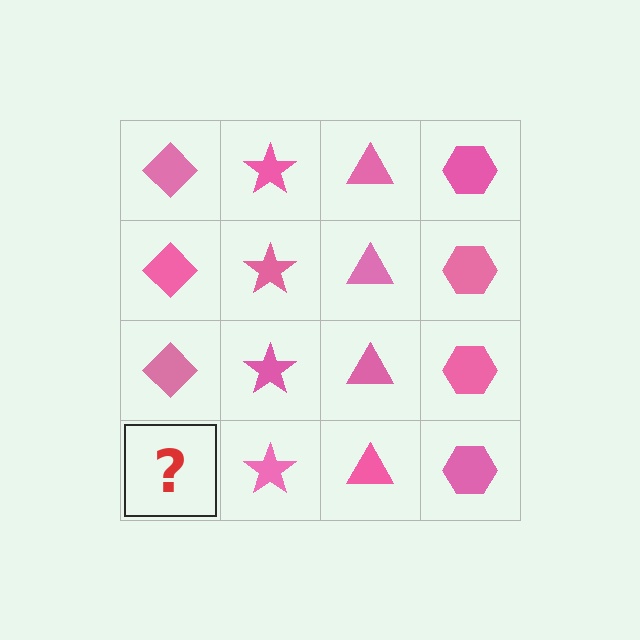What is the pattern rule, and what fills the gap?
The rule is that each column has a consistent shape. The gap should be filled with a pink diamond.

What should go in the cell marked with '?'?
The missing cell should contain a pink diamond.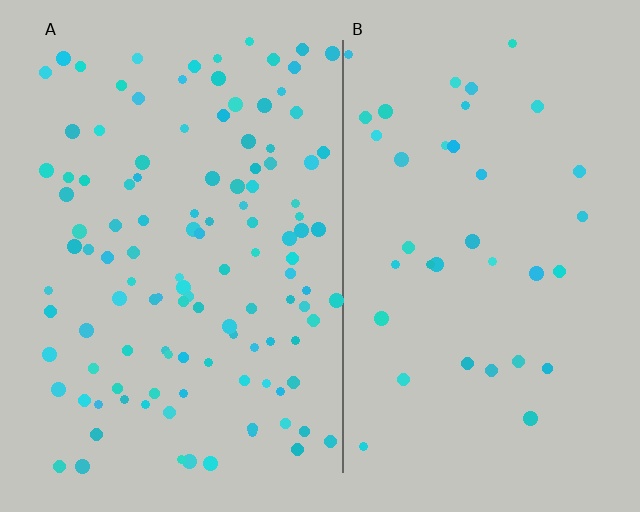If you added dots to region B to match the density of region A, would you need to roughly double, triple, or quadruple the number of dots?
Approximately triple.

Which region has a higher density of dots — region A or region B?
A (the left).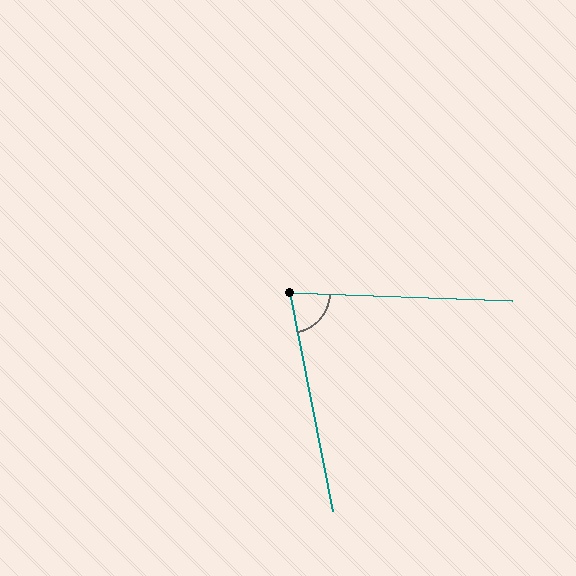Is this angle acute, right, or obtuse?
It is acute.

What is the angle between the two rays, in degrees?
Approximately 77 degrees.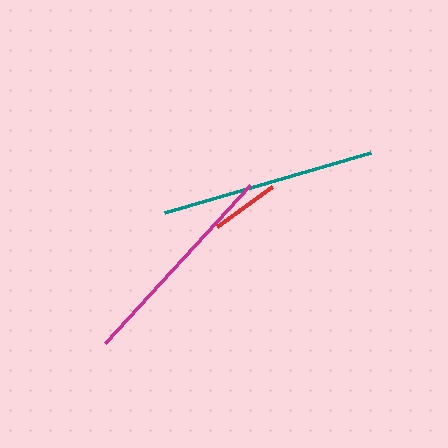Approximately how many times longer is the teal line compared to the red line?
The teal line is approximately 3.1 times the length of the red line.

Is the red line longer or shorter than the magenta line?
The magenta line is longer than the red line.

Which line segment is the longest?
The magenta line is the longest at approximately 215 pixels.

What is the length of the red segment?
The red segment is approximately 68 pixels long.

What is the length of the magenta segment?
The magenta segment is approximately 215 pixels long.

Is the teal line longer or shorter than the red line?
The teal line is longer than the red line.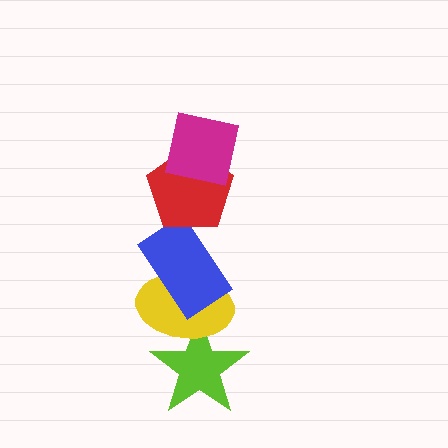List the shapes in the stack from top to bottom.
From top to bottom: the magenta square, the red pentagon, the blue rectangle, the yellow ellipse, the lime star.